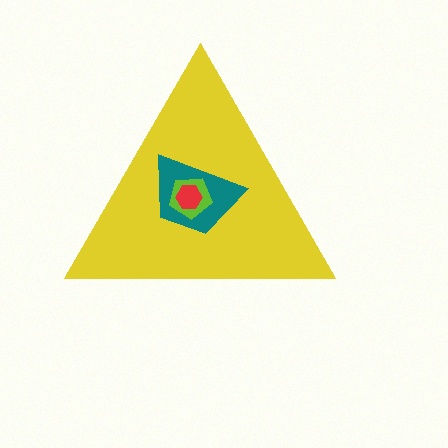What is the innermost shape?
The red hexagon.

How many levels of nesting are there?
4.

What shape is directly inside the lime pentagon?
The red hexagon.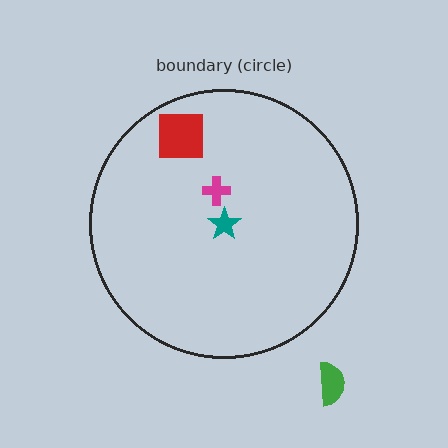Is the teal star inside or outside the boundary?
Inside.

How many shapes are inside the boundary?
3 inside, 1 outside.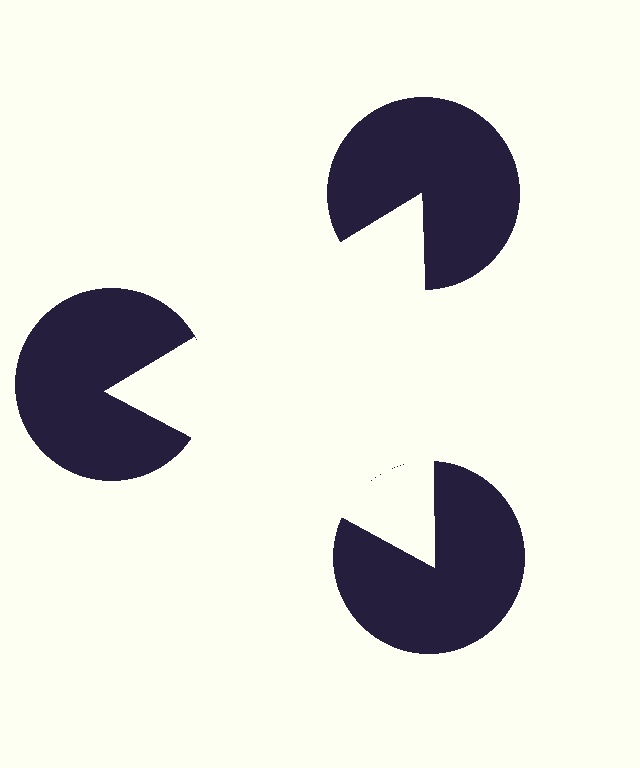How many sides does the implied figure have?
3 sides.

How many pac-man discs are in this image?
There are 3 — one at each vertex of the illusory triangle.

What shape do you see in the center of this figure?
An illusory triangle — its edges are inferred from the aligned wedge cuts in the pac-man discs, not physically drawn.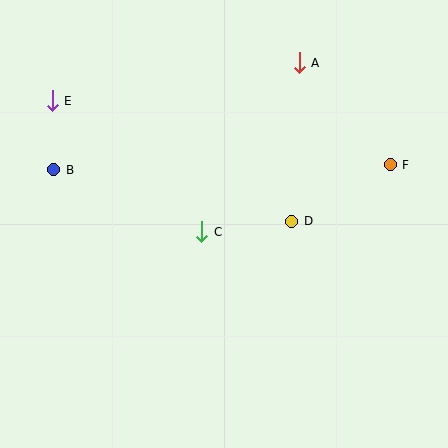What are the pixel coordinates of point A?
Point A is at (299, 63).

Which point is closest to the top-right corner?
Point A is closest to the top-right corner.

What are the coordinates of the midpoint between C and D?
The midpoint between C and D is at (247, 226).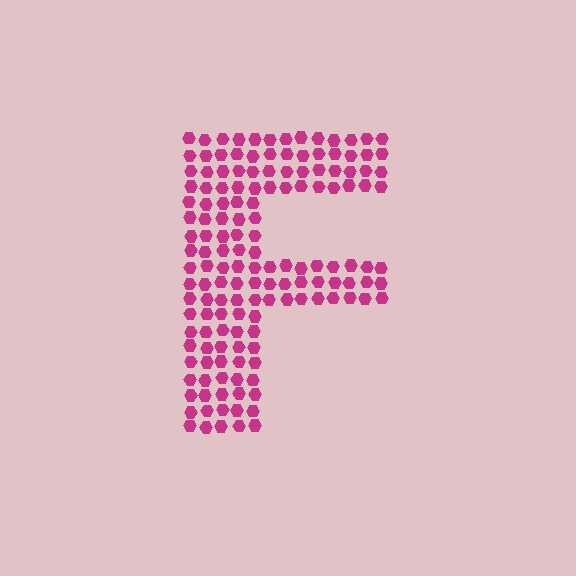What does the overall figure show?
The overall figure shows the letter F.